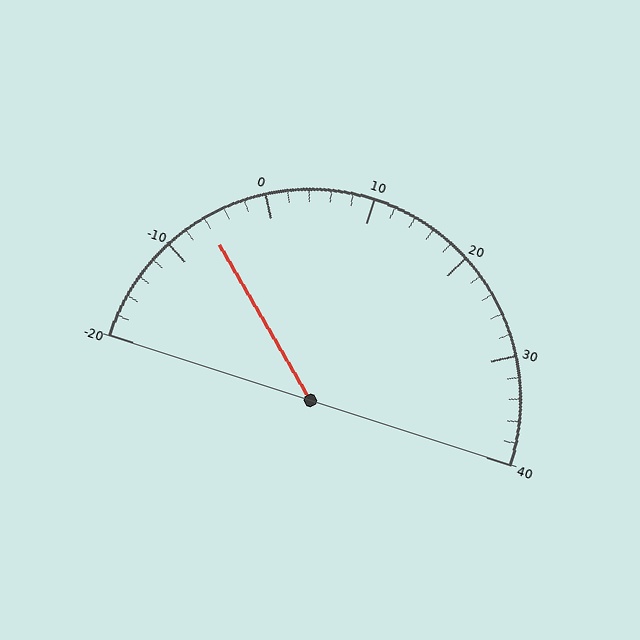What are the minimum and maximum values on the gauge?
The gauge ranges from -20 to 40.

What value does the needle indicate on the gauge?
The needle indicates approximately -6.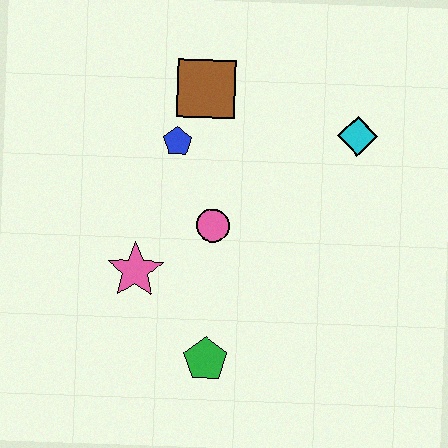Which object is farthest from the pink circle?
The cyan diamond is farthest from the pink circle.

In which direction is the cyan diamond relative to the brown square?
The cyan diamond is to the right of the brown square.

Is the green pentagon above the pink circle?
No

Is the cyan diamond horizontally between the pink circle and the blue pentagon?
No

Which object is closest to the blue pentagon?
The brown square is closest to the blue pentagon.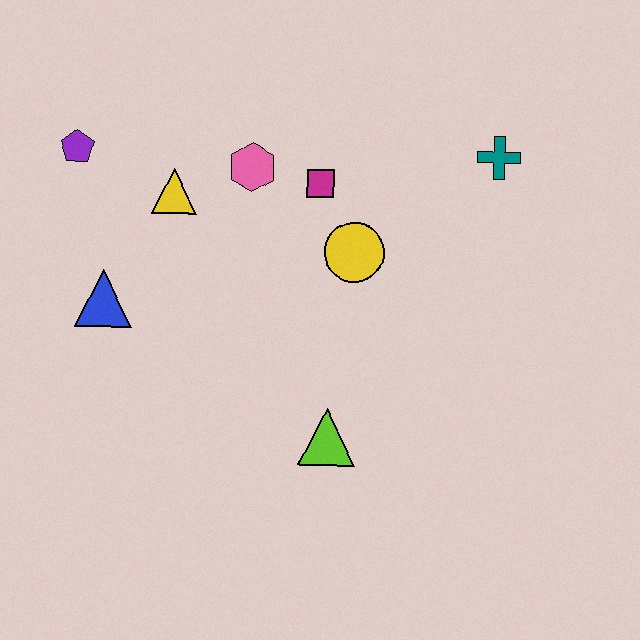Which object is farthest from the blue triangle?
The teal cross is farthest from the blue triangle.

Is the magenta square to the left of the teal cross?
Yes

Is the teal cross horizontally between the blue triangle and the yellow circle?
No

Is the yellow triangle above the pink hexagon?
No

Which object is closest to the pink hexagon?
The magenta square is closest to the pink hexagon.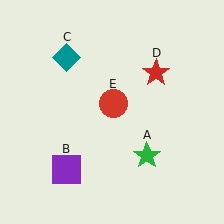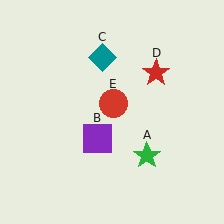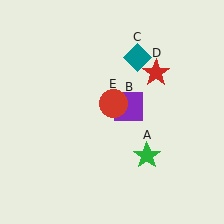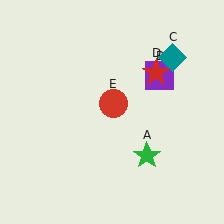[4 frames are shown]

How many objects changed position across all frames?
2 objects changed position: purple square (object B), teal diamond (object C).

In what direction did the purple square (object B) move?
The purple square (object B) moved up and to the right.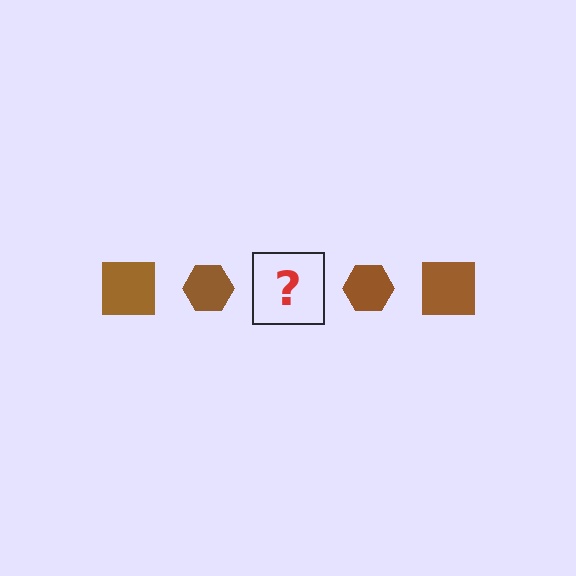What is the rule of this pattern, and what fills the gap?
The rule is that the pattern cycles through square, hexagon shapes in brown. The gap should be filled with a brown square.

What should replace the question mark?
The question mark should be replaced with a brown square.